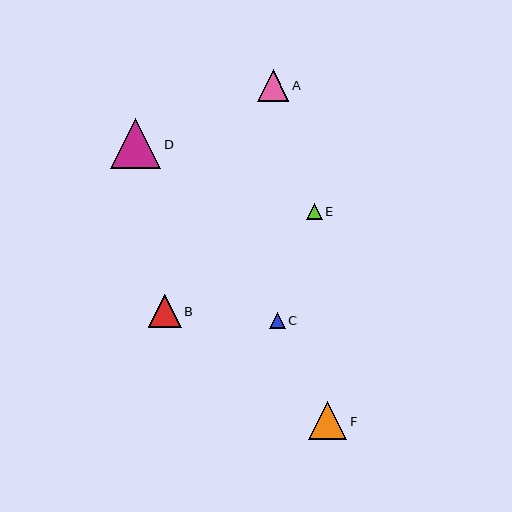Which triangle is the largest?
Triangle D is the largest with a size of approximately 50 pixels.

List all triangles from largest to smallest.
From largest to smallest: D, F, B, A, C, E.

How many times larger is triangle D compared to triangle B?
Triangle D is approximately 1.5 times the size of triangle B.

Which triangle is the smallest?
Triangle E is the smallest with a size of approximately 16 pixels.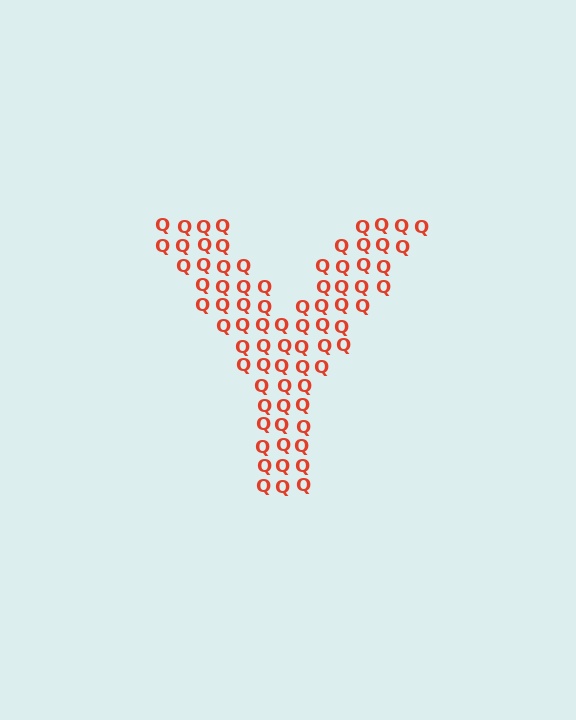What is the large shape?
The large shape is the letter Y.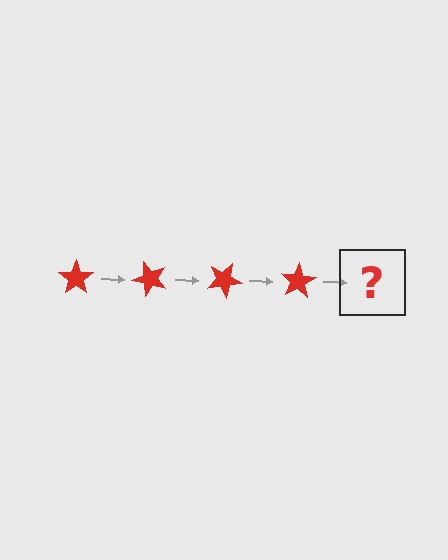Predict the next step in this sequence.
The next step is a red star rotated 200 degrees.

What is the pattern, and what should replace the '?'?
The pattern is that the star rotates 50 degrees each step. The '?' should be a red star rotated 200 degrees.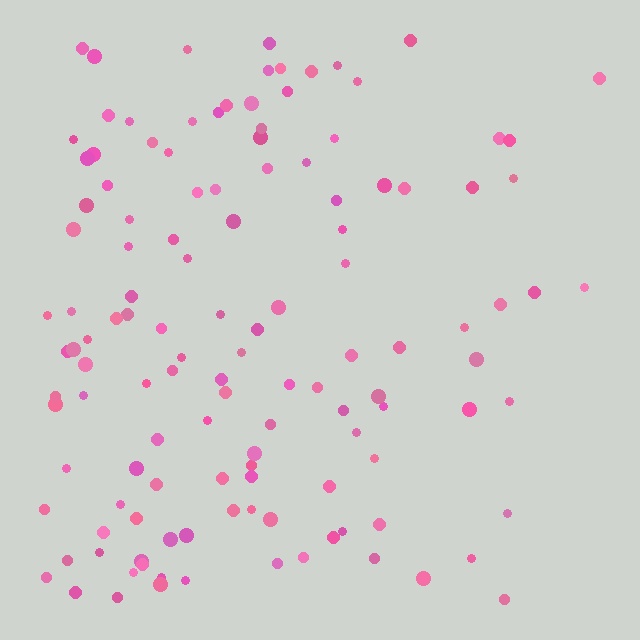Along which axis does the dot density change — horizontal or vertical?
Horizontal.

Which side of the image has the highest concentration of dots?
The left.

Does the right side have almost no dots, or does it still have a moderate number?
Still a moderate number, just noticeably fewer than the left.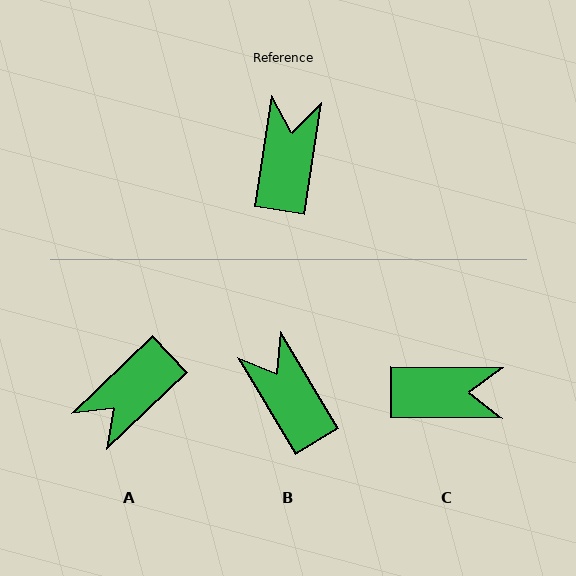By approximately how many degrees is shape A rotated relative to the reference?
Approximately 143 degrees counter-clockwise.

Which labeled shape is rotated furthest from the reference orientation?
A, about 143 degrees away.